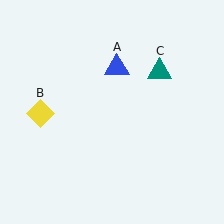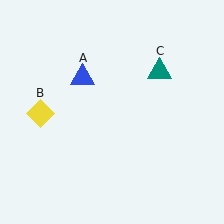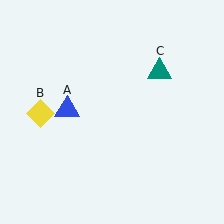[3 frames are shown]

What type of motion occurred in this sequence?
The blue triangle (object A) rotated counterclockwise around the center of the scene.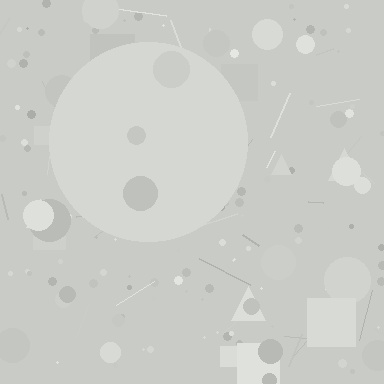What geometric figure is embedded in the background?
A circle is embedded in the background.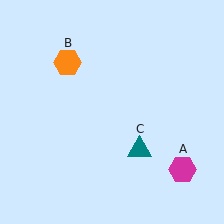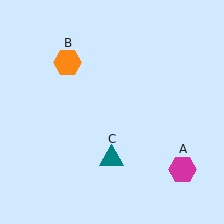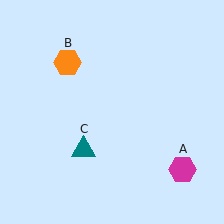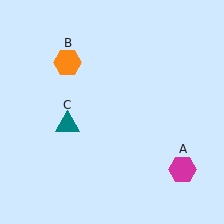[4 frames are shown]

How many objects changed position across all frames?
1 object changed position: teal triangle (object C).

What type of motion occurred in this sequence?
The teal triangle (object C) rotated clockwise around the center of the scene.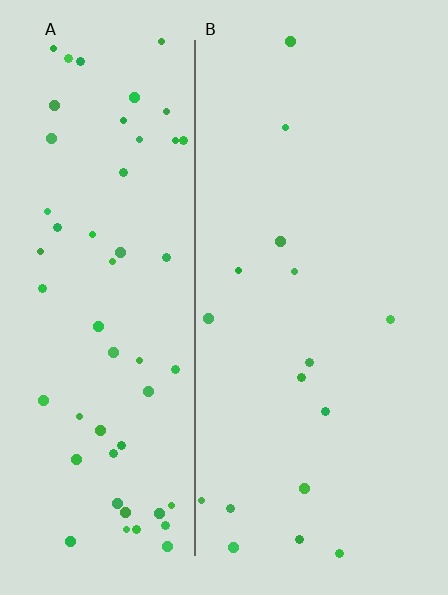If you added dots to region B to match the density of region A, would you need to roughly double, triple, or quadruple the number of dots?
Approximately quadruple.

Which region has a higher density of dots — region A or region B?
A (the left).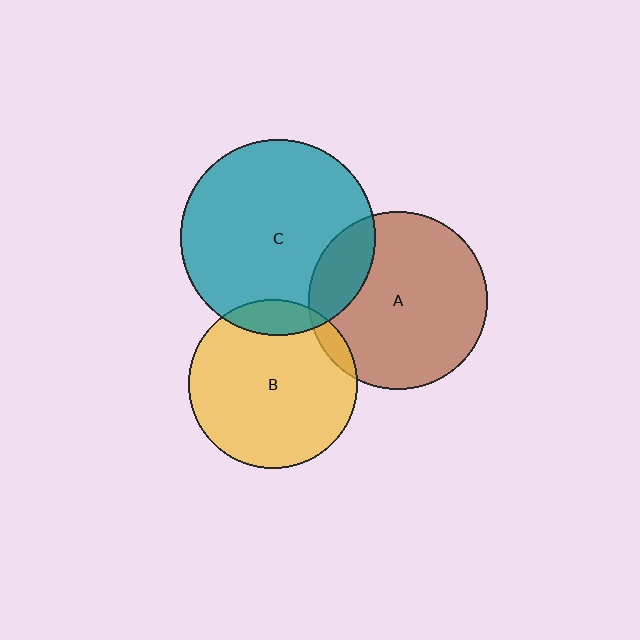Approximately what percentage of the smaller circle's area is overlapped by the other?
Approximately 10%.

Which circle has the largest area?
Circle C (teal).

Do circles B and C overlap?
Yes.